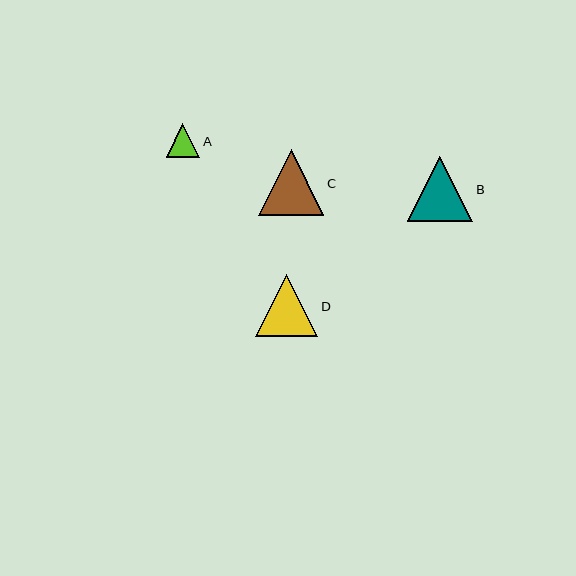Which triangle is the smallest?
Triangle A is the smallest with a size of approximately 33 pixels.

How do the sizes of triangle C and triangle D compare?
Triangle C and triangle D are approximately the same size.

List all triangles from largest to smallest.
From largest to smallest: B, C, D, A.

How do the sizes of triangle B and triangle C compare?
Triangle B and triangle C are approximately the same size.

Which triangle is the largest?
Triangle B is the largest with a size of approximately 66 pixels.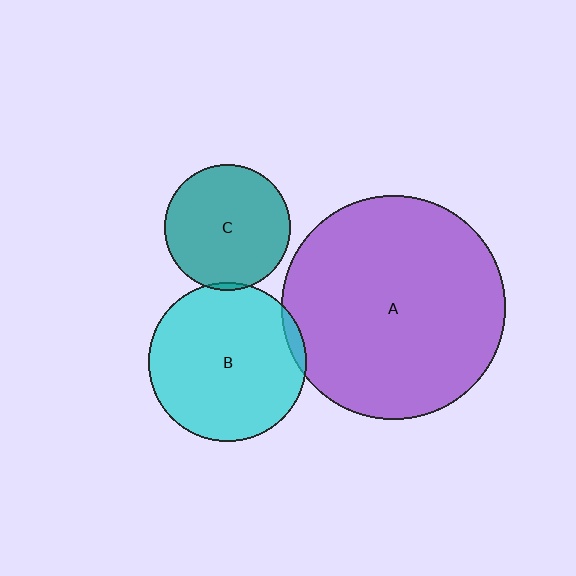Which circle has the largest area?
Circle A (purple).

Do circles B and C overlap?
Yes.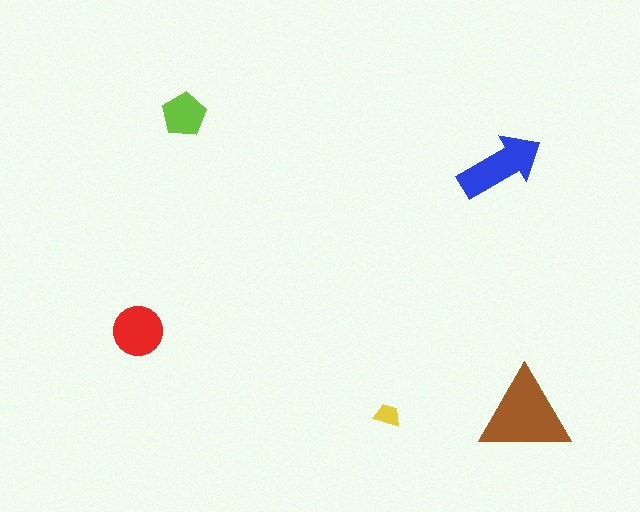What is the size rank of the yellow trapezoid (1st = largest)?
5th.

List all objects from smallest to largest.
The yellow trapezoid, the lime pentagon, the red circle, the blue arrow, the brown triangle.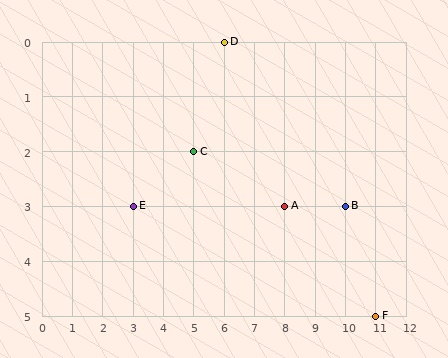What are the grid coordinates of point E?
Point E is at grid coordinates (3, 3).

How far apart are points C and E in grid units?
Points C and E are 2 columns and 1 row apart (about 2.2 grid units diagonally).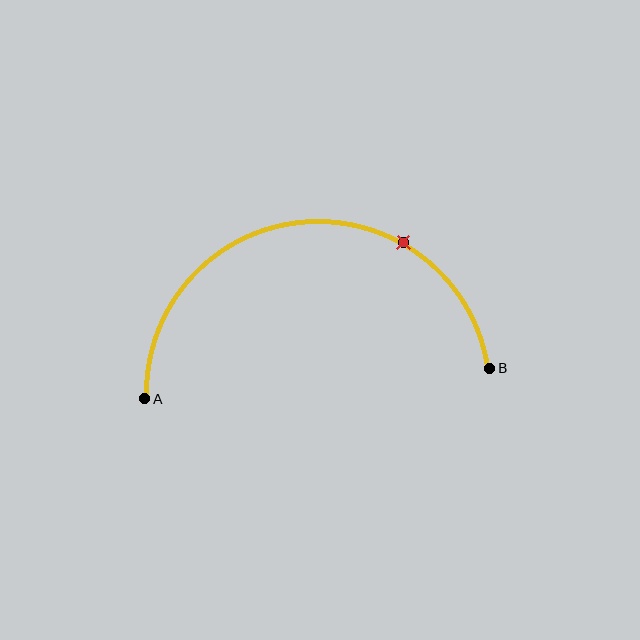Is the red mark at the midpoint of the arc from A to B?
No. The red mark lies on the arc but is closer to endpoint B. The arc midpoint would be at the point on the curve equidistant along the arc from both A and B.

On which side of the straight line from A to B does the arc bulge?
The arc bulges above the straight line connecting A and B.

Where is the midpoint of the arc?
The arc midpoint is the point on the curve farthest from the straight line joining A and B. It sits above that line.